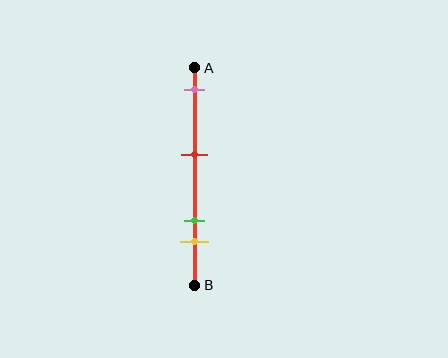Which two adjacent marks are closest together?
The green and yellow marks are the closest adjacent pair.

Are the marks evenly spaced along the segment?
No, the marks are not evenly spaced.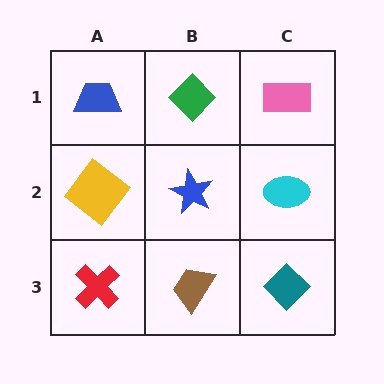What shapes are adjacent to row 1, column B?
A blue star (row 2, column B), a blue trapezoid (row 1, column A), a pink rectangle (row 1, column C).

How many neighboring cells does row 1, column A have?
2.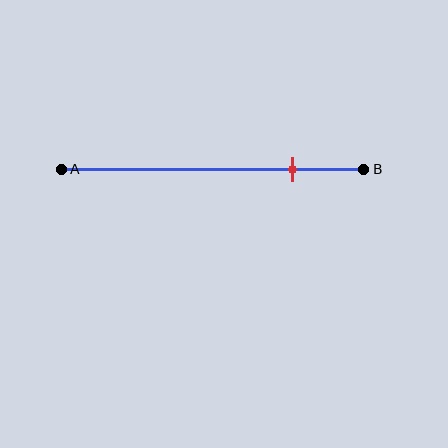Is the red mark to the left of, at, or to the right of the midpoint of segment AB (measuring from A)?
The red mark is to the right of the midpoint of segment AB.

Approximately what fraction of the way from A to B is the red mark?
The red mark is approximately 75% of the way from A to B.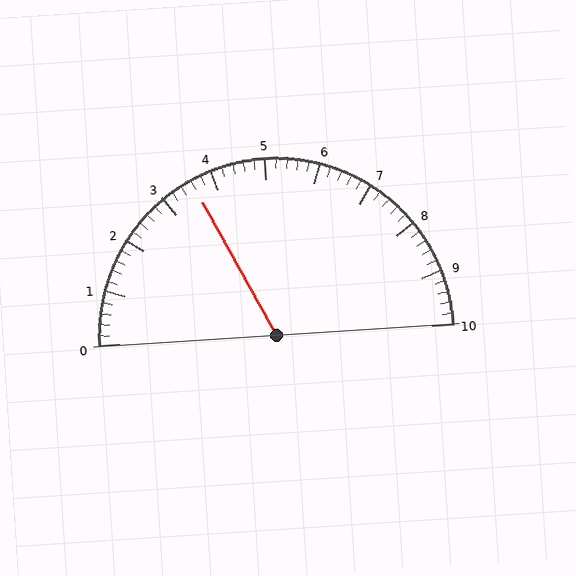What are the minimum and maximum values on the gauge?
The gauge ranges from 0 to 10.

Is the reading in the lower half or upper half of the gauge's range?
The reading is in the lower half of the range (0 to 10).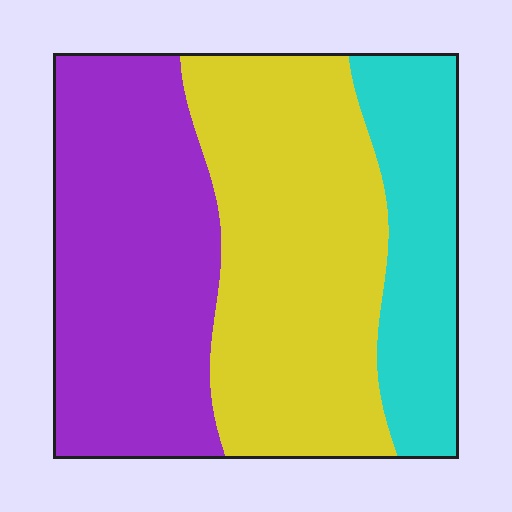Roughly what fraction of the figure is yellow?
Yellow covers 42% of the figure.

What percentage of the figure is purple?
Purple takes up between a third and a half of the figure.